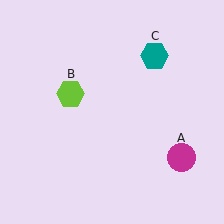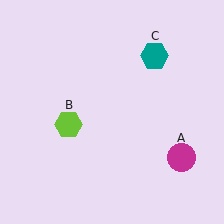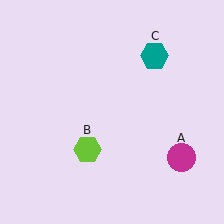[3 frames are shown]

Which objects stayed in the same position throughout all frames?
Magenta circle (object A) and teal hexagon (object C) remained stationary.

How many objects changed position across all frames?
1 object changed position: lime hexagon (object B).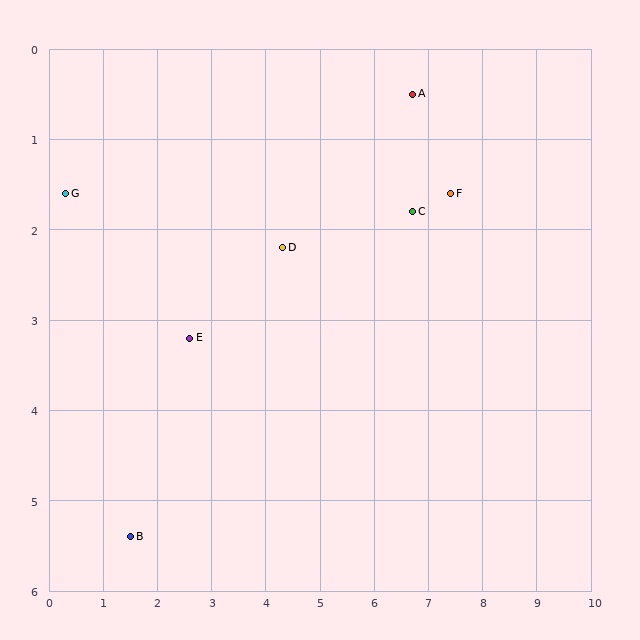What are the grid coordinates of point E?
Point E is at approximately (2.6, 3.2).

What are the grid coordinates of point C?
Point C is at approximately (6.7, 1.8).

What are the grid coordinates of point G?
Point G is at approximately (0.3, 1.6).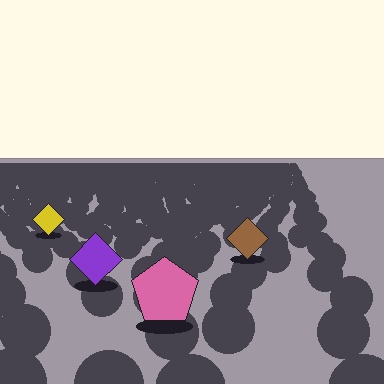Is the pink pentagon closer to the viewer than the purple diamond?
Yes. The pink pentagon is closer — you can tell from the texture gradient: the ground texture is coarser near it.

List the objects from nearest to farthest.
From nearest to farthest: the pink pentagon, the purple diamond, the brown diamond, the yellow diamond.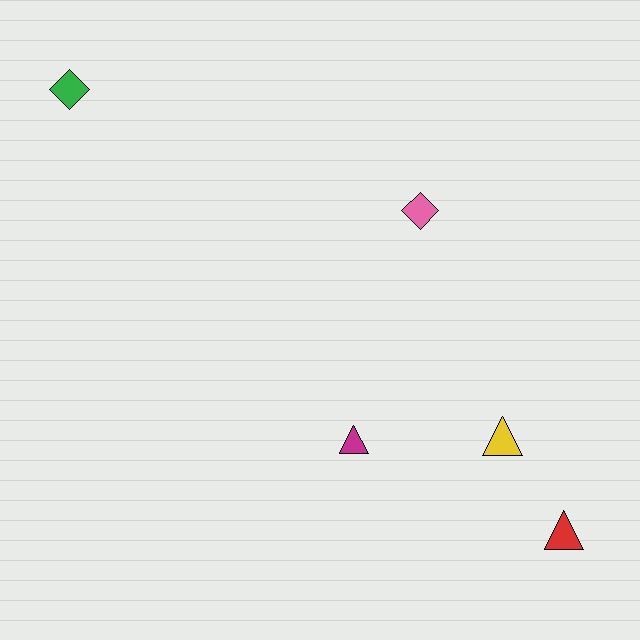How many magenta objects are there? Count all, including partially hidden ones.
There is 1 magenta object.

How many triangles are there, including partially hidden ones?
There are 3 triangles.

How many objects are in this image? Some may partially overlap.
There are 5 objects.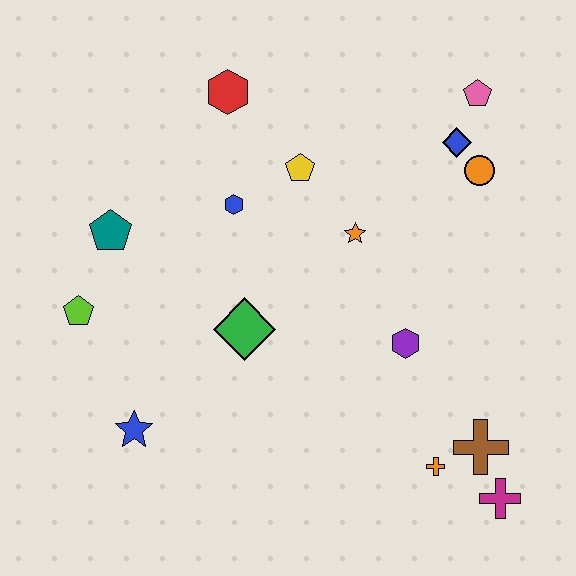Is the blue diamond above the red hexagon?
No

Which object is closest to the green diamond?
The blue hexagon is closest to the green diamond.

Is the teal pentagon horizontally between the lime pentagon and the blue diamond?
Yes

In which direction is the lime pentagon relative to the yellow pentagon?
The lime pentagon is to the left of the yellow pentagon.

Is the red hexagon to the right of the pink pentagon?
No